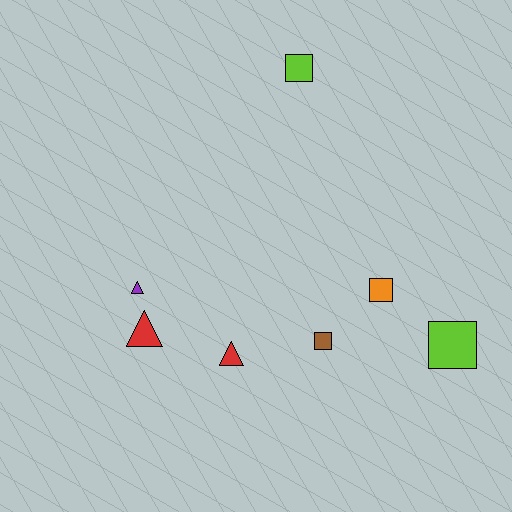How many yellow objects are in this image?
There are no yellow objects.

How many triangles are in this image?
There are 3 triangles.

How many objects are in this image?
There are 7 objects.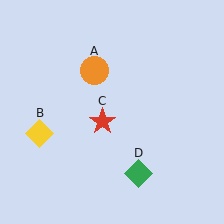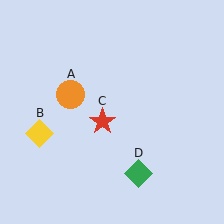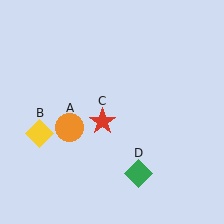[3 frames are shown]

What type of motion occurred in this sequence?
The orange circle (object A) rotated counterclockwise around the center of the scene.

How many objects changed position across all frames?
1 object changed position: orange circle (object A).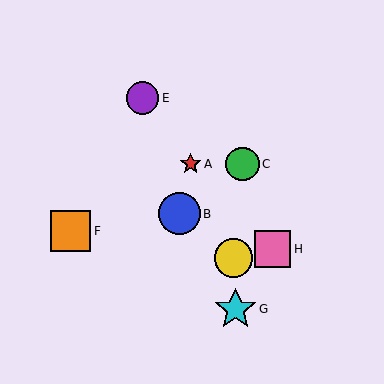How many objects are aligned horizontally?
2 objects (A, C) are aligned horizontally.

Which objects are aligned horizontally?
Objects A, C are aligned horizontally.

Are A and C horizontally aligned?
Yes, both are at y≈164.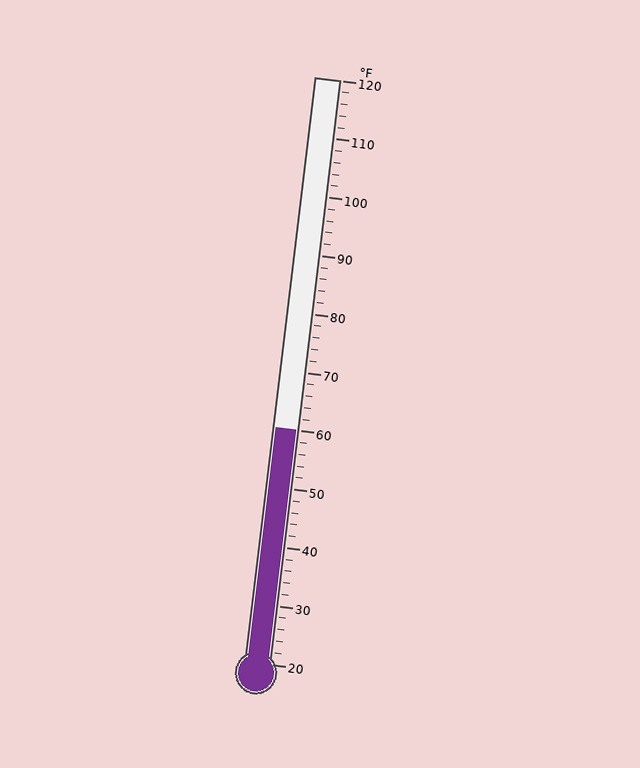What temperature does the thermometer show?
The thermometer shows approximately 60°F.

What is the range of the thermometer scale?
The thermometer scale ranges from 20°F to 120°F.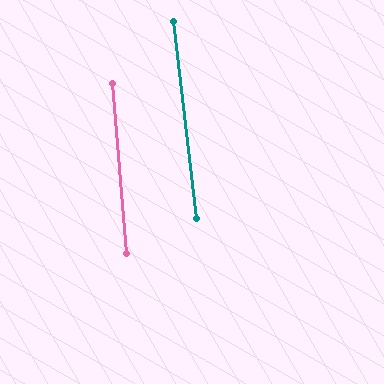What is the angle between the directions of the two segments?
Approximately 2 degrees.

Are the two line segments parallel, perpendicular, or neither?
Parallel — their directions differ by only 2.0°.